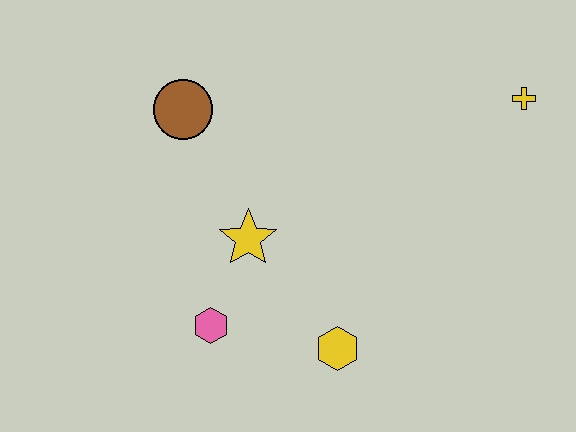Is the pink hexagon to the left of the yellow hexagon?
Yes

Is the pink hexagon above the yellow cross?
No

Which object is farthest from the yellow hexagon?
The yellow cross is farthest from the yellow hexagon.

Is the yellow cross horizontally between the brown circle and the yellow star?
No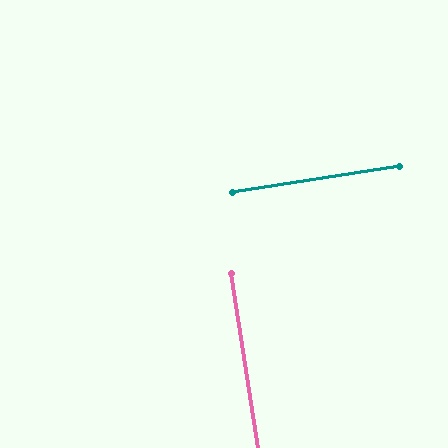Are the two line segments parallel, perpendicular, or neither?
Perpendicular — they meet at approximately 90°.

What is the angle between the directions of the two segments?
Approximately 90 degrees.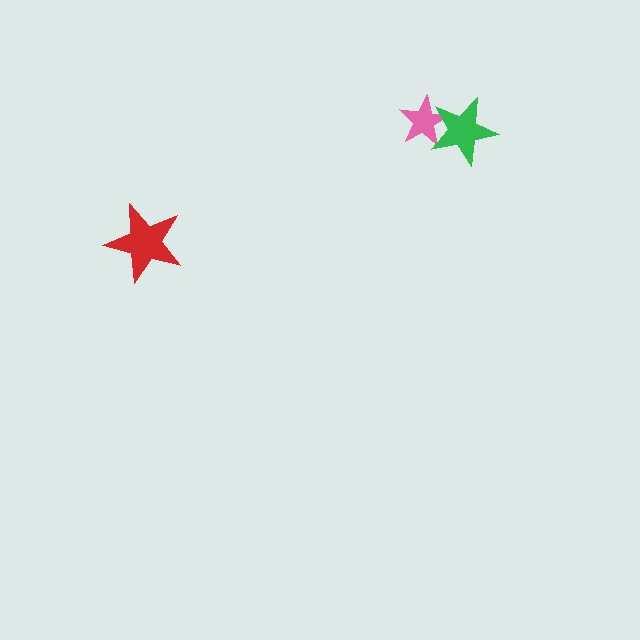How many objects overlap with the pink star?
1 object overlaps with the pink star.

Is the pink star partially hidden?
Yes, it is partially covered by another shape.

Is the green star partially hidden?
No, no other shape covers it.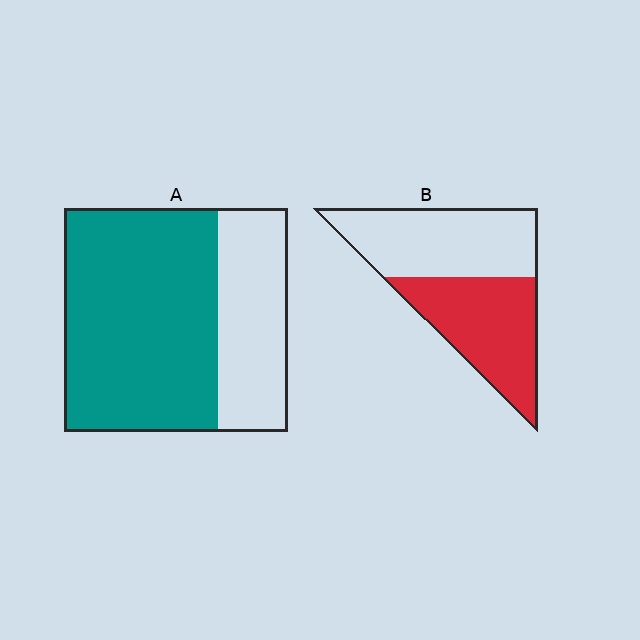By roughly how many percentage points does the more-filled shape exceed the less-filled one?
By roughly 20 percentage points (A over B).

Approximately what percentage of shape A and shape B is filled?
A is approximately 70% and B is approximately 50%.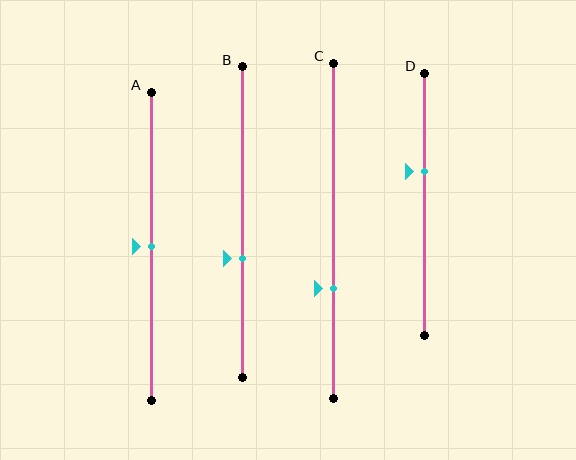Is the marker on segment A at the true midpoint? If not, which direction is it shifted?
Yes, the marker on segment A is at the true midpoint.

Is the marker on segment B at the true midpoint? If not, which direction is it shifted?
No, the marker on segment B is shifted downward by about 12% of the segment length.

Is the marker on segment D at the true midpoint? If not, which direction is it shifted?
No, the marker on segment D is shifted upward by about 13% of the segment length.